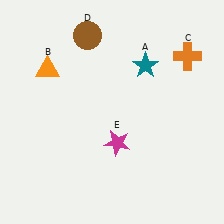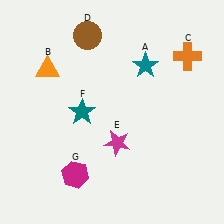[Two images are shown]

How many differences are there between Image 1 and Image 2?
There are 2 differences between the two images.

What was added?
A teal star (F), a magenta hexagon (G) were added in Image 2.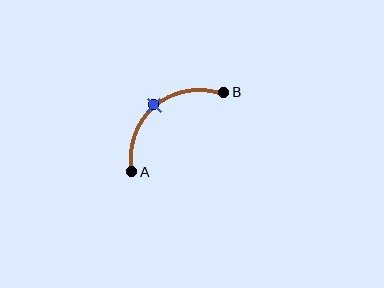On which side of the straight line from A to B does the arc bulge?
The arc bulges above and to the left of the straight line connecting A and B.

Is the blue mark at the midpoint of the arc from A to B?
Yes. The blue mark lies on the arc at equal arc-length from both A and B — it is the arc midpoint.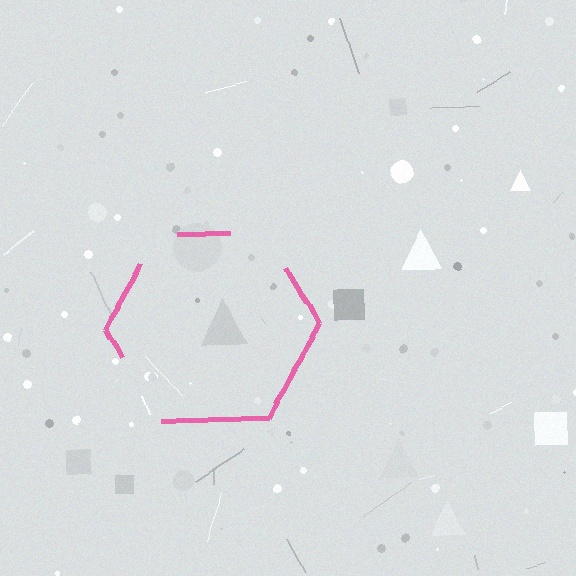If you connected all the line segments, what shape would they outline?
They would outline a hexagon.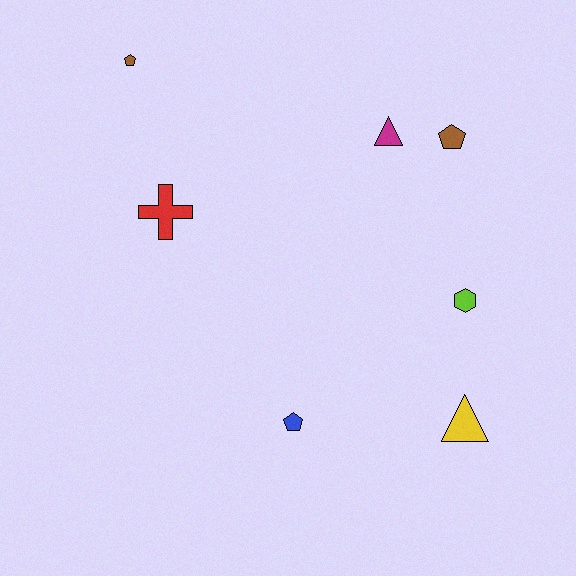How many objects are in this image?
There are 7 objects.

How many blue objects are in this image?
There is 1 blue object.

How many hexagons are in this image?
There is 1 hexagon.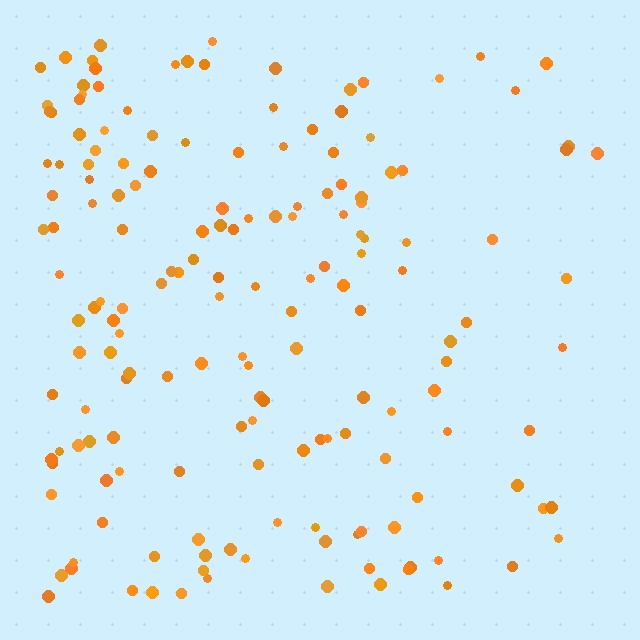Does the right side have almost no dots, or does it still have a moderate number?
Still a moderate number, just noticeably fewer than the left.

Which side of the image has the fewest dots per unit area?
The right.